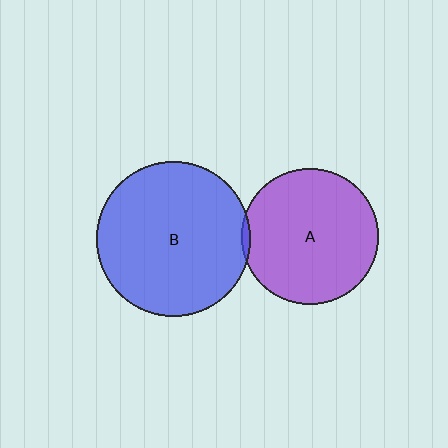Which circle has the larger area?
Circle B (blue).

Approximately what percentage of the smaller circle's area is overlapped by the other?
Approximately 5%.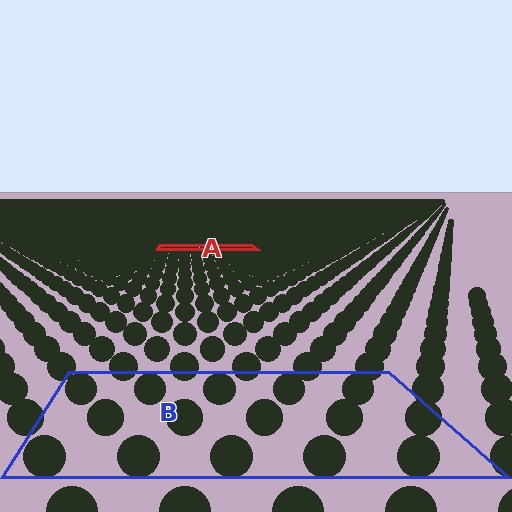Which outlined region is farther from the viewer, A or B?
Region A is farther from the viewer — the texture elements inside it appear smaller and more densely packed.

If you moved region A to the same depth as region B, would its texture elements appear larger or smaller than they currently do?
They would appear larger. At a closer depth, the same texture elements are projected at a bigger on-screen size.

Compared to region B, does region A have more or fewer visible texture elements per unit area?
Region A has more texture elements per unit area — they are packed more densely because it is farther away.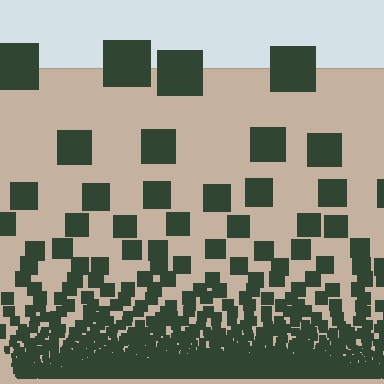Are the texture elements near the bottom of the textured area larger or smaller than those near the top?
Smaller. The gradient is inverted — elements near the bottom are smaller and denser.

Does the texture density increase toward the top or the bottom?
Density increases toward the bottom.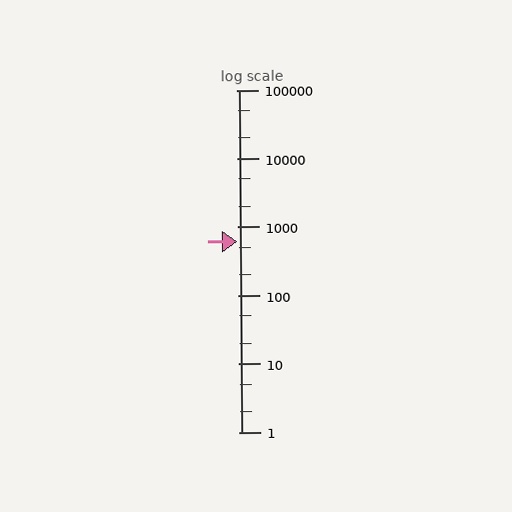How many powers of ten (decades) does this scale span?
The scale spans 5 decades, from 1 to 100000.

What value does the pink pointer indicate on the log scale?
The pointer indicates approximately 620.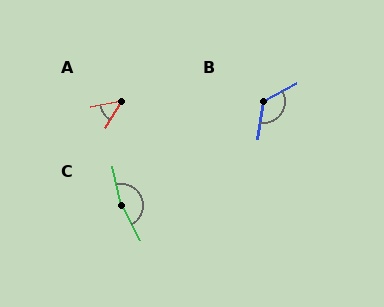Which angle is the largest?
C, at approximately 165 degrees.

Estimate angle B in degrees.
Approximately 126 degrees.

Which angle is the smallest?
A, at approximately 49 degrees.